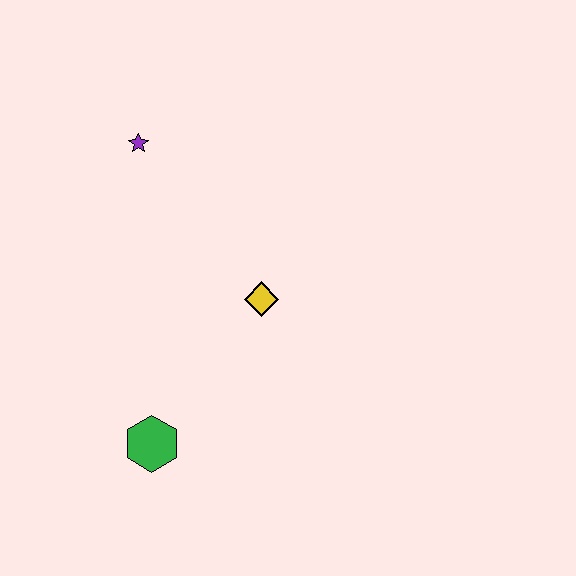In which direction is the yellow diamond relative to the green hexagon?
The yellow diamond is above the green hexagon.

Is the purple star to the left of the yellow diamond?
Yes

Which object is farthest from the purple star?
The green hexagon is farthest from the purple star.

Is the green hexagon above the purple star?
No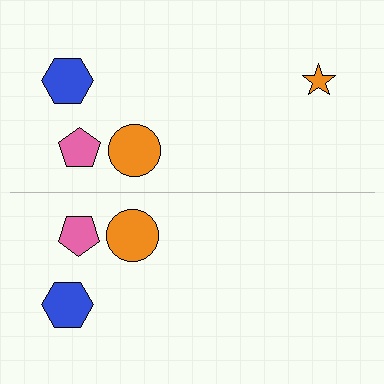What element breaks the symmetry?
A orange star is missing from the bottom side.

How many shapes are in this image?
There are 7 shapes in this image.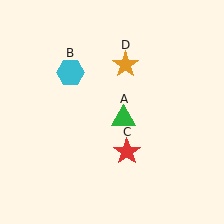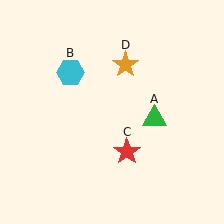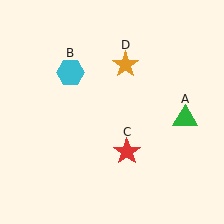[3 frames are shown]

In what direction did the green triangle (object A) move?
The green triangle (object A) moved right.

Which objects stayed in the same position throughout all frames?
Cyan hexagon (object B) and red star (object C) and orange star (object D) remained stationary.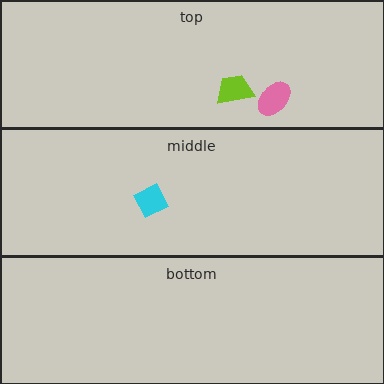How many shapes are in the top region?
2.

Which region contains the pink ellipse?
The top region.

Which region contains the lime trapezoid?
The top region.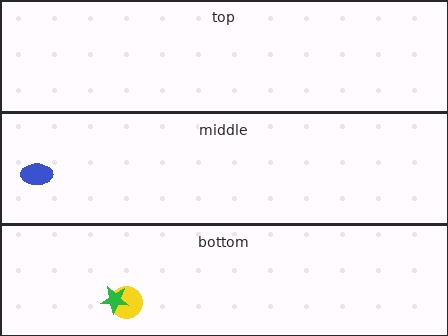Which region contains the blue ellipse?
The middle region.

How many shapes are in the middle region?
1.